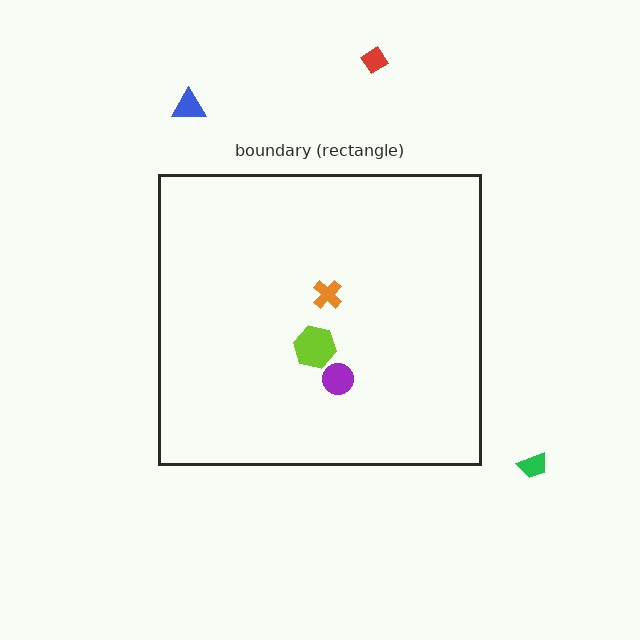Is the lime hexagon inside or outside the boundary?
Inside.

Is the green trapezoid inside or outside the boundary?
Outside.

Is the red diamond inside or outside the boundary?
Outside.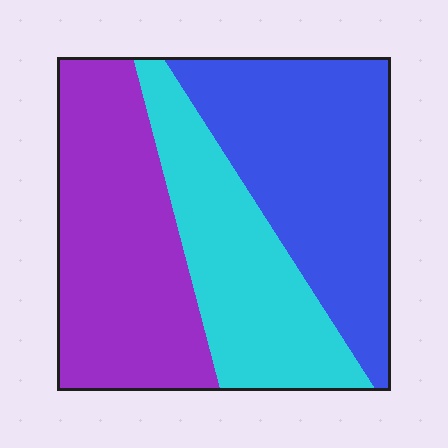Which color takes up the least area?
Cyan, at roughly 30%.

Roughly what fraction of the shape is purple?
Purple covers about 35% of the shape.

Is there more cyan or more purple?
Purple.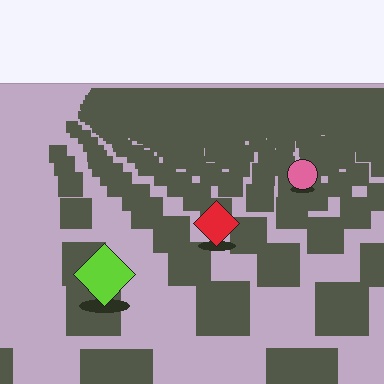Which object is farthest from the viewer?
The pink circle is farthest from the viewer. It appears smaller and the ground texture around it is denser.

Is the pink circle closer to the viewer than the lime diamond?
No. The lime diamond is closer — you can tell from the texture gradient: the ground texture is coarser near it.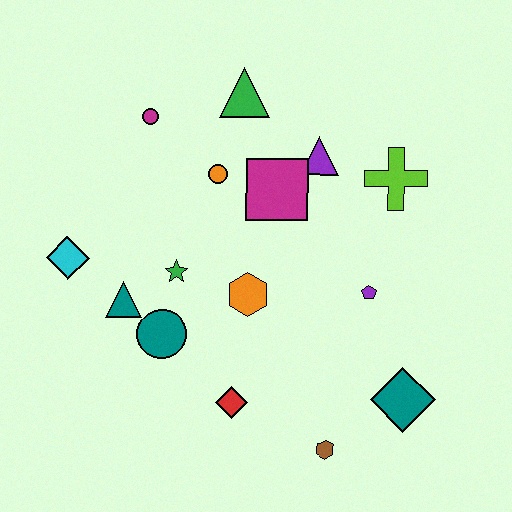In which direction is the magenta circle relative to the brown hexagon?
The magenta circle is above the brown hexagon.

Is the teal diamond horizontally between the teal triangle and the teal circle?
No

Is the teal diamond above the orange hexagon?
No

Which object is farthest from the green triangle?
The brown hexagon is farthest from the green triangle.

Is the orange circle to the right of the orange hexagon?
No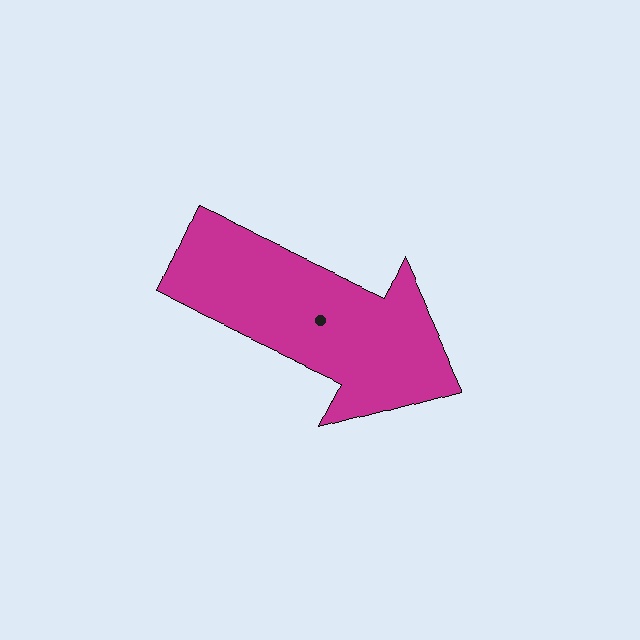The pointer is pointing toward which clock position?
Roughly 4 o'clock.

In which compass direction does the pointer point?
Southeast.